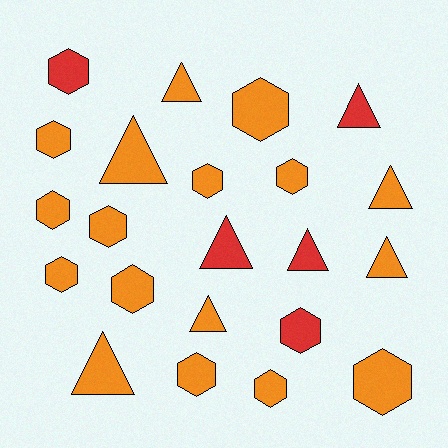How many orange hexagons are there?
There are 11 orange hexagons.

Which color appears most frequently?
Orange, with 17 objects.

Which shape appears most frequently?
Hexagon, with 13 objects.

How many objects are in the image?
There are 22 objects.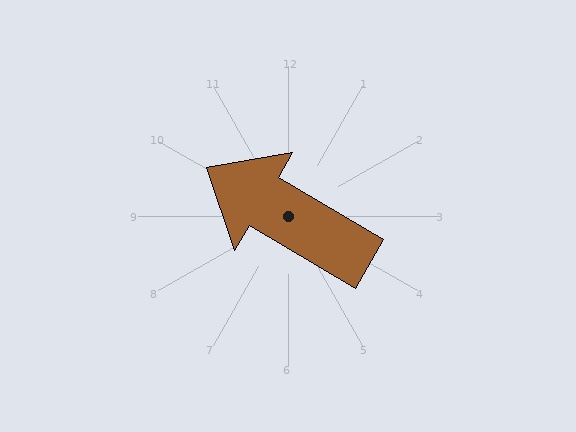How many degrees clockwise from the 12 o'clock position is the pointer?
Approximately 301 degrees.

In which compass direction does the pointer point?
Northwest.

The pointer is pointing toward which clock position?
Roughly 10 o'clock.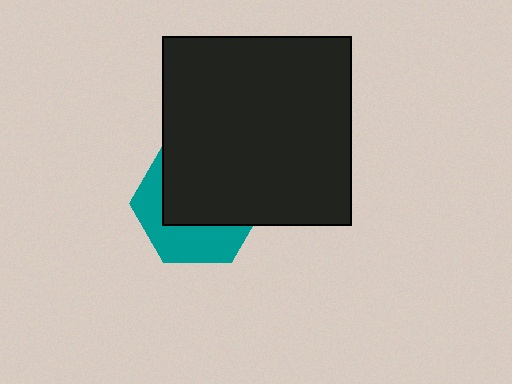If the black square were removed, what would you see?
You would see the complete teal hexagon.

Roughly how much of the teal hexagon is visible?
A small part of it is visible (roughly 40%).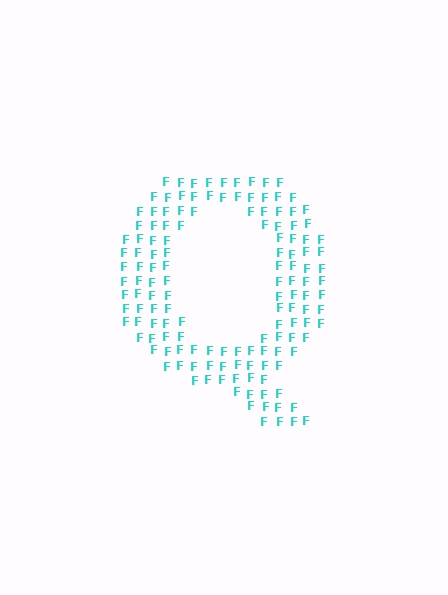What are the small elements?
The small elements are letter F's.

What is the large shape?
The large shape is the letter Q.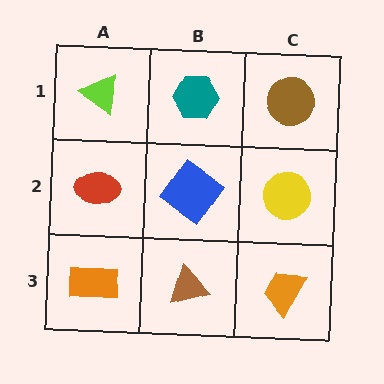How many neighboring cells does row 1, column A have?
2.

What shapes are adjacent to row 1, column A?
A red ellipse (row 2, column A), a teal hexagon (row 1, column B).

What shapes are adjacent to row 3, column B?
A blue diamond (row 2, column B), an orange rectangle (row 3, column A), an orange trapezoid (row 3, column C).